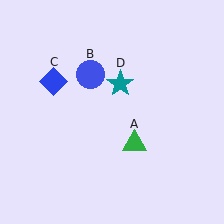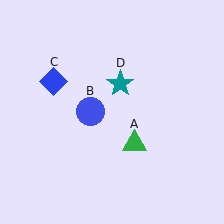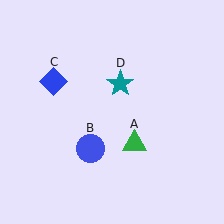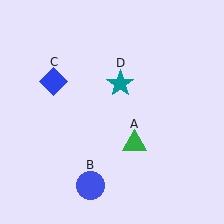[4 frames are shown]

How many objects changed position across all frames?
1 object changed position: blue circle (object B).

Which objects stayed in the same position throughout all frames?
Green triangle (object A) and blue diamond (object C) and teal star (object D) remained stationary.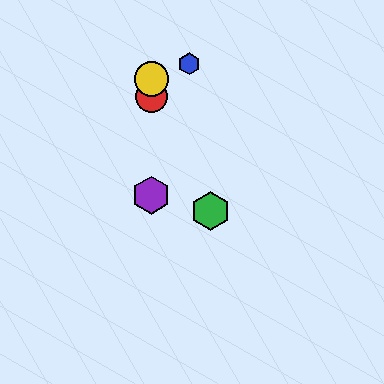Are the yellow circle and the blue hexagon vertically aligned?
No, the yellow circle is at x≈151 and the blue hexagon is at x≈189.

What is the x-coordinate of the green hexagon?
The green hexagon is at x≈211.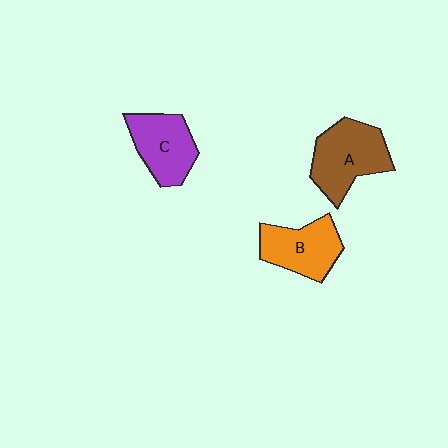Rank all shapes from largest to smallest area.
From largest to smallest: A (brown), B (orange), C (purple).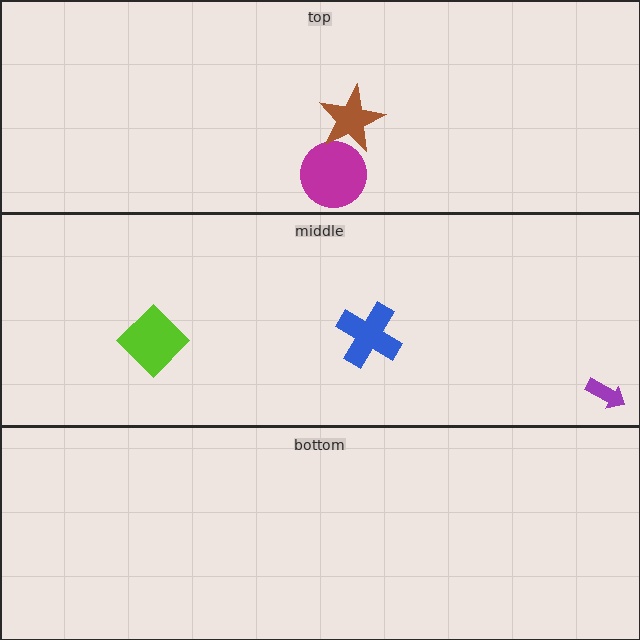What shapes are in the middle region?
The purple arrow, the blue cross, the lime diamond.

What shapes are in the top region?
The magenta circle, the brown star.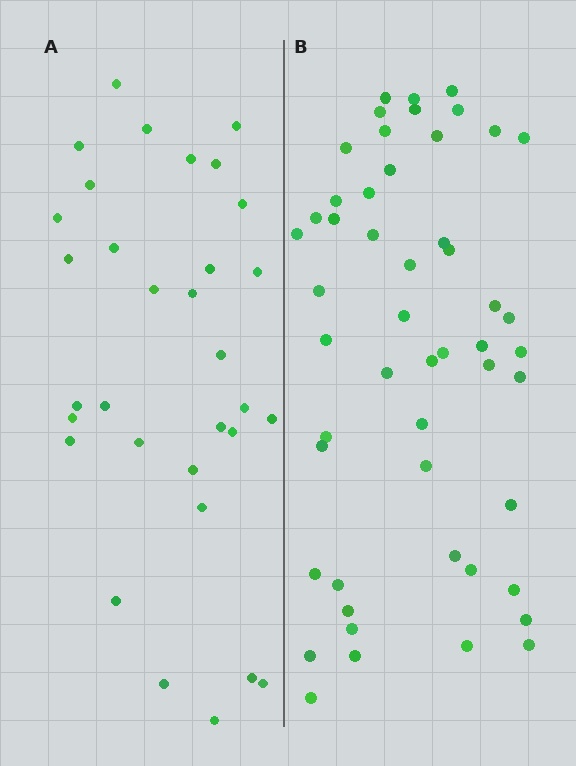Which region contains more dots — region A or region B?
Region B (the right region) has more dots.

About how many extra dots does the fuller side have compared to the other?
Region B has approximately 20 more dots than region A.